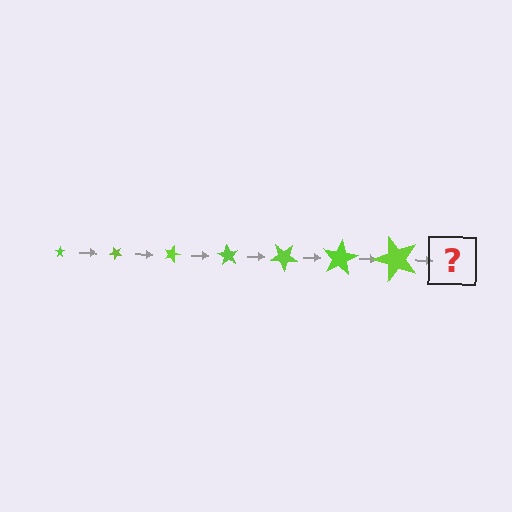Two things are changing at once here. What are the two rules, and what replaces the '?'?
The two rules are that the star grows larger each step and it rotates 45 degrees each step. The '?' should be a star, larger than the previous one and rotated 315 degrees from the start.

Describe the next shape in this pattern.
It should be a star, larger than the previous one and rotated 315 degrees from the start.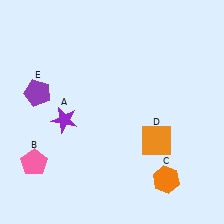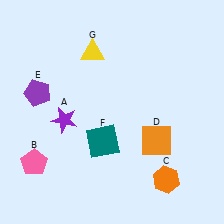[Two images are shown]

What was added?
A teal square (F), a yellow triangle (G) were added in Image 2.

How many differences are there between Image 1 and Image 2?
There are 2 differences between the two images.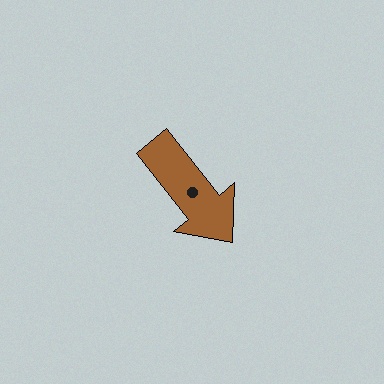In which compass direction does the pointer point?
Southeast.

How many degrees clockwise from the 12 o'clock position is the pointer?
Approximately 141 degrees.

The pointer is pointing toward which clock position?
Roughly 5 o'clock.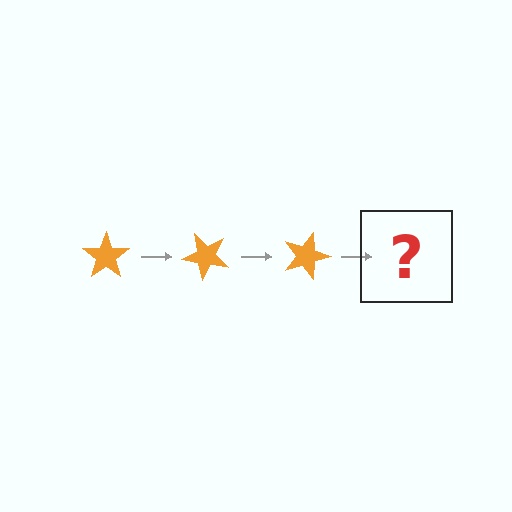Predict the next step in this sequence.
The next step is an orange star rotated 135 degrees.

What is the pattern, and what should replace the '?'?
The pattern is that the star rotates 45 degrees each step. The '?' should be an orange star rotated 135 degrees.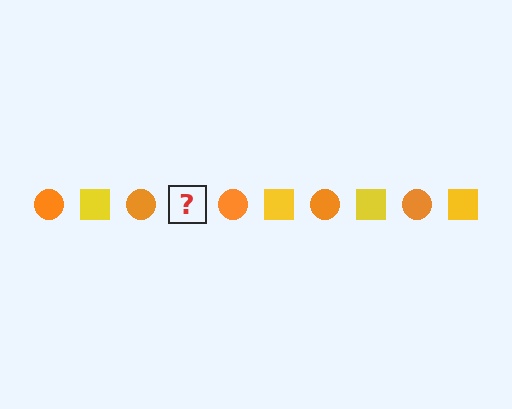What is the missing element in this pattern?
The missing element is a yellow square.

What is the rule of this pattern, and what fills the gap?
The rule is that the pattern alternates between orange circle and yellow square. The gap should be filled with a yellow square.